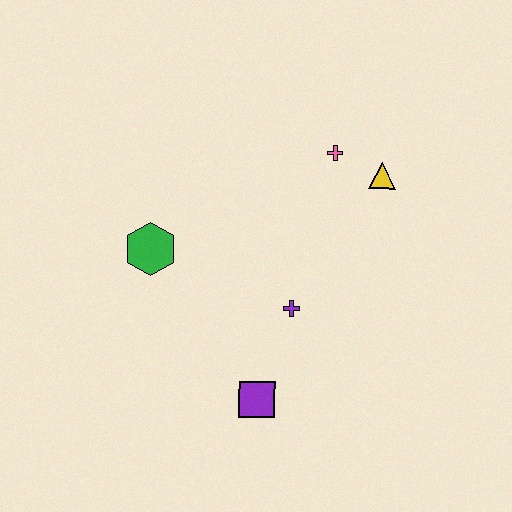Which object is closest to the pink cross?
The yellow triangle is closest to the pink cross.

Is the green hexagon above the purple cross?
Yes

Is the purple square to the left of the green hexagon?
No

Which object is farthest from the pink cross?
The purple square is farthest from the pink cross.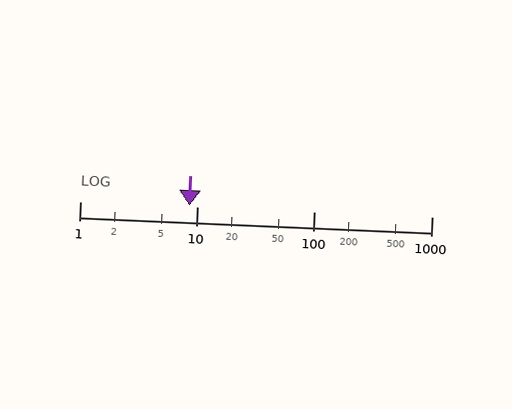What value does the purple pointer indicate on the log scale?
The pointer indicates approximately 8.5.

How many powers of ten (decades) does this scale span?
The scale spans 3 decades, from 1 to 1000.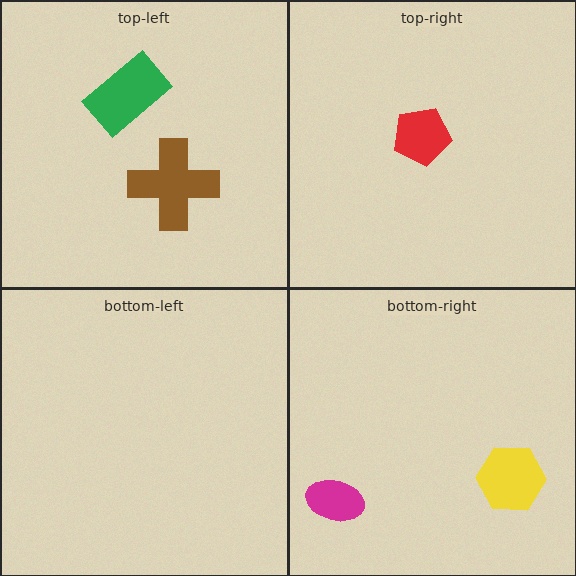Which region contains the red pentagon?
The top-right region.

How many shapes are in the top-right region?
1.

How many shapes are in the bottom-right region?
2.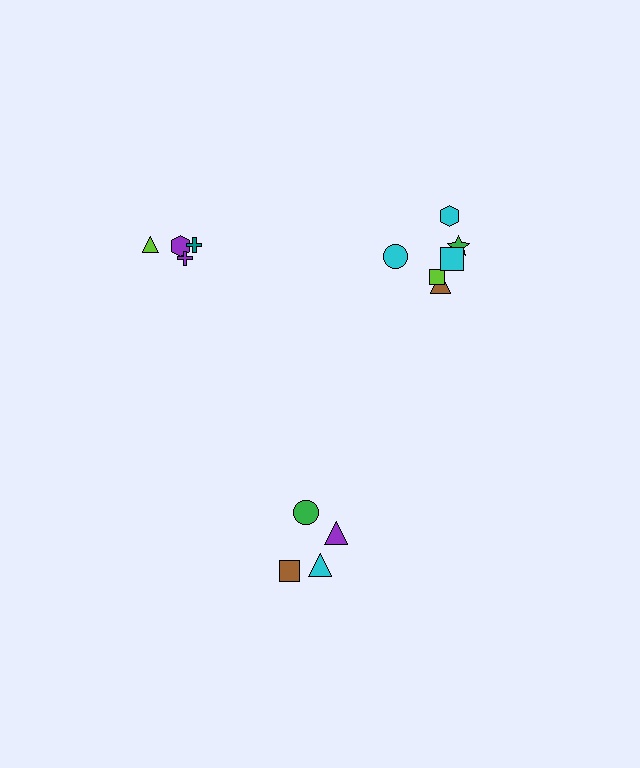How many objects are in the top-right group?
There are 6 objects.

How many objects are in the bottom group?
There are 4 objects.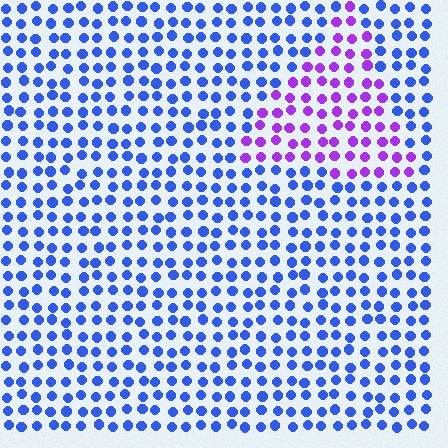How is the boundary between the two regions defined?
The boundary is defined purely by a slight shift in hue (about 54 degrees). Spacing, size, and orientation are identical on both sides.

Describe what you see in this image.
The image is filled with small blue elements in a uniform arrangement. A triangle-shaped region is visible where the elements are tinted to a slightly different hue, forming a subtle color boundary.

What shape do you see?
I see a triangle.